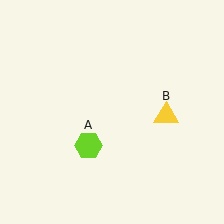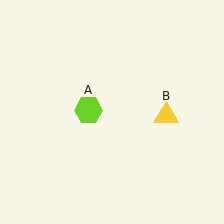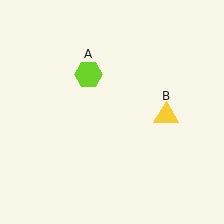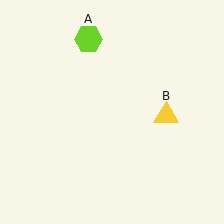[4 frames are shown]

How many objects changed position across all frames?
1 object changed position: lime hexagon (object A).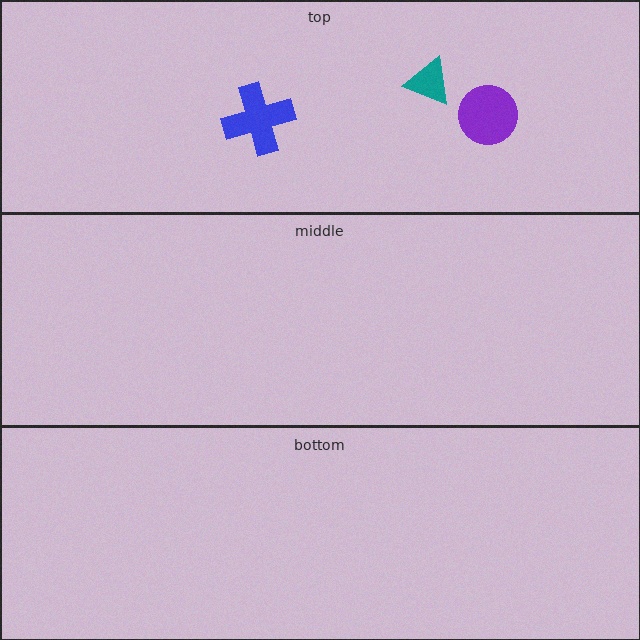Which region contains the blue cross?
The top region.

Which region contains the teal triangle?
The top region.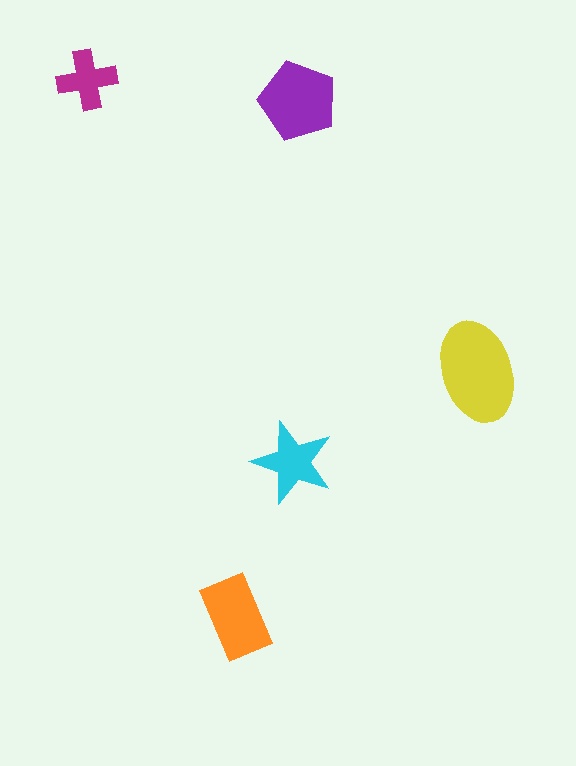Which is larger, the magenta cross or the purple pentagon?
The purple pentagon.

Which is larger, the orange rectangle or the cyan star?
The orange rectangle.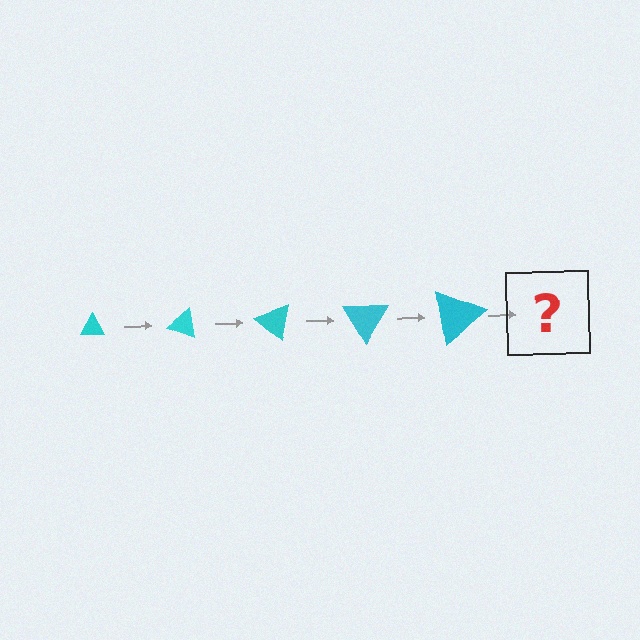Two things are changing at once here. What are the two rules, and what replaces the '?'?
The two rules are that the triangle grows larger each step and it rotates 20 degrees each step. The '?' should be a triangle, larger than the previous one and rotated 100 degrees from the start.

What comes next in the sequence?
The next element should be a triangle, larger than the previous one and rotated 100 degrees from the start.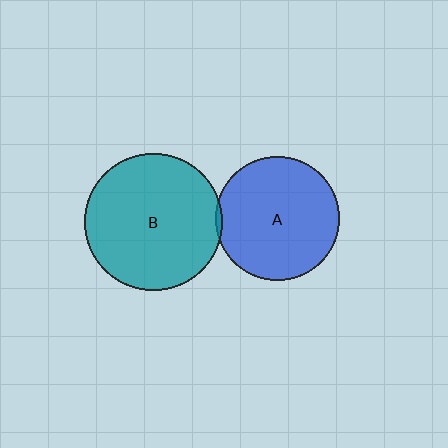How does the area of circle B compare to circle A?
Approximately 1.2 times.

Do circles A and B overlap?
Yes.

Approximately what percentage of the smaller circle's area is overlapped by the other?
Approximately 5%.